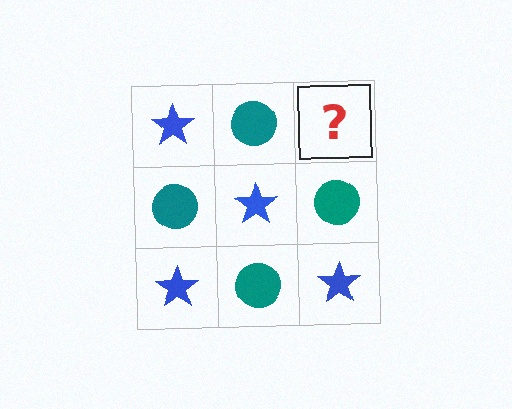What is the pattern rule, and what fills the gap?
The rule is that it alternates blue star and teal circle in a checkerboard pattern. The gap should be filled with a blue star.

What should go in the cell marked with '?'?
The missing cell should contain a blue star.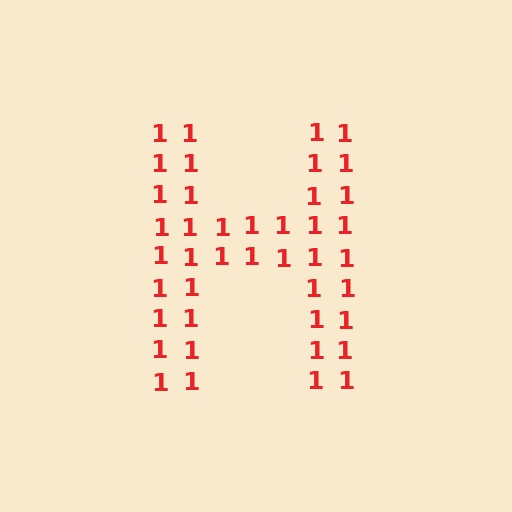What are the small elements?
The small elements are digit 1's.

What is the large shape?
The large shape is the letter H.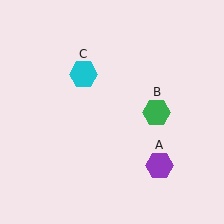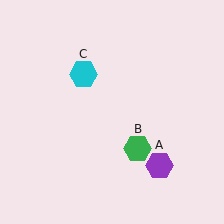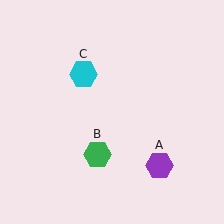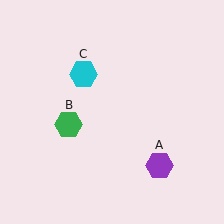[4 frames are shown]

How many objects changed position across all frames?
1 object changed position: green hexagon (object B).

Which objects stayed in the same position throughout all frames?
Purple hexagon (object A) and cyan hexagon (object C) remained stationary.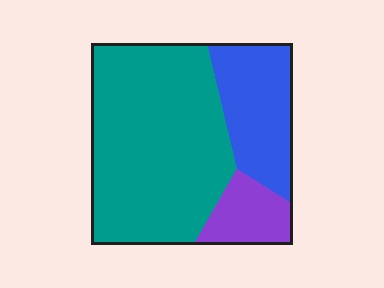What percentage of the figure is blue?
Blue covers roughly 25% of the figure.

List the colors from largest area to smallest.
From largest to smallest: teal, blue, purple.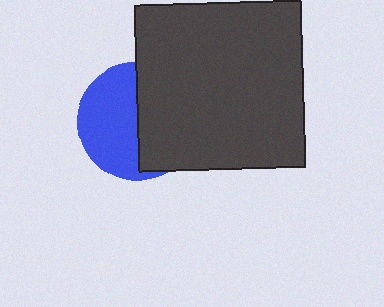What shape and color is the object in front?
The object in front is a dark gray square.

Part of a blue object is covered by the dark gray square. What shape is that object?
It is a circle.